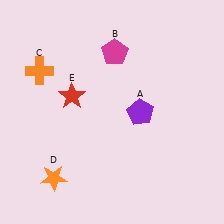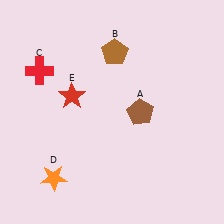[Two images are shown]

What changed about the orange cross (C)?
In Image 1, C is orange. In Image 2, it changed to red.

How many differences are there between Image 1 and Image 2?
There are 3 differences between the two images.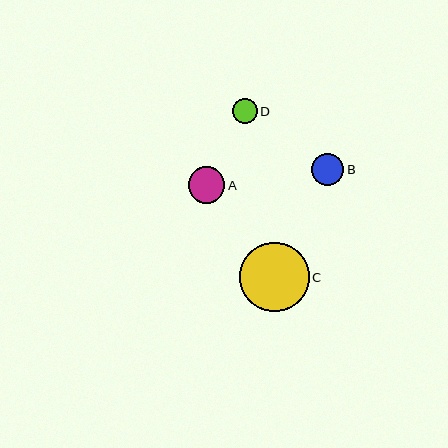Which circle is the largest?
Circle C is the largest with a size of approximately 69 pixels.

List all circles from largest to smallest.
From largest to smallest: C, A, B, D.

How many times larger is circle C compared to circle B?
Circle C is approximately 2.2 times the size of circle B.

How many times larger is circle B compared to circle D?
Circle B is approximately 1.3 times the size of circle D.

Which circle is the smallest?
Circle D is the smallest with a size of approximately 25 pixels.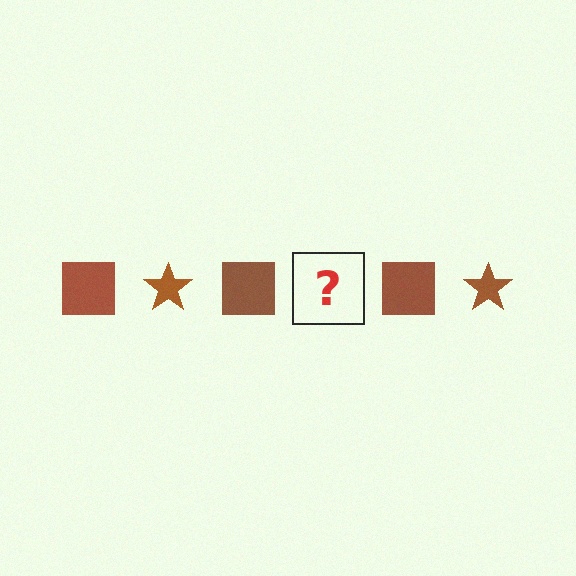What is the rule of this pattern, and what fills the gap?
The rule is that the pattern cycles through square, star shapes in brown. The gap should be filled with a brown star.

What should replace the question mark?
The question mark should be replaced with a brown star.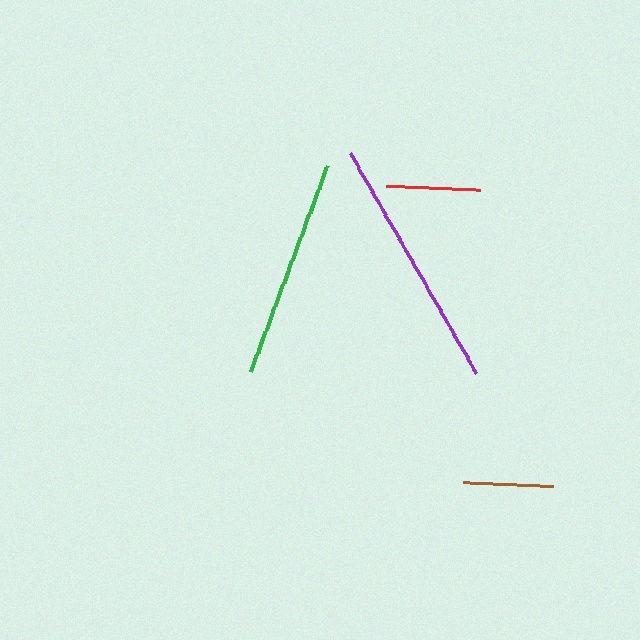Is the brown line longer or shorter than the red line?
The red line is longer than the brown line.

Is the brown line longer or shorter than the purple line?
The purple line is longer than the brown line.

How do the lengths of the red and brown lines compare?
The red and brown lines are approximately the same length.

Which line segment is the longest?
The purple line is the longest at approximately 253 pixels.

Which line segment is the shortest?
The brown line is the shortest at approximately 90 pixels.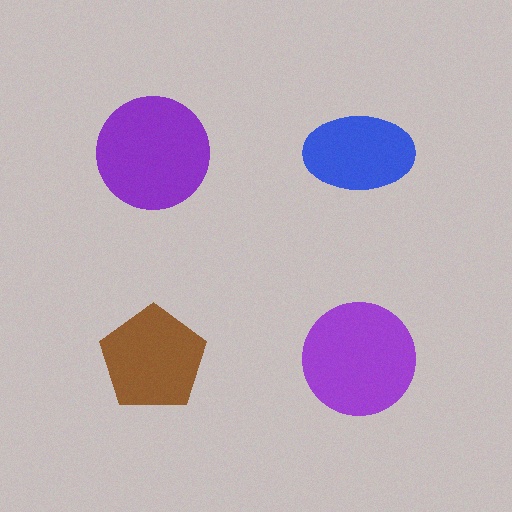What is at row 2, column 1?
A brown pentagon.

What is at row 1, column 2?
A blue ellipse.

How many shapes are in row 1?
2 shapes.